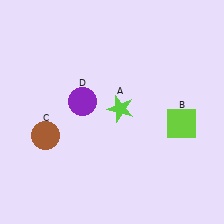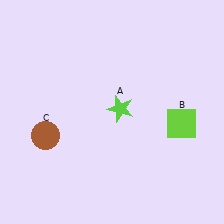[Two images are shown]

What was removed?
The purple circle (D) was removed in Image 2.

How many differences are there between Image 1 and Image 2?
There is 1 difference between the two images.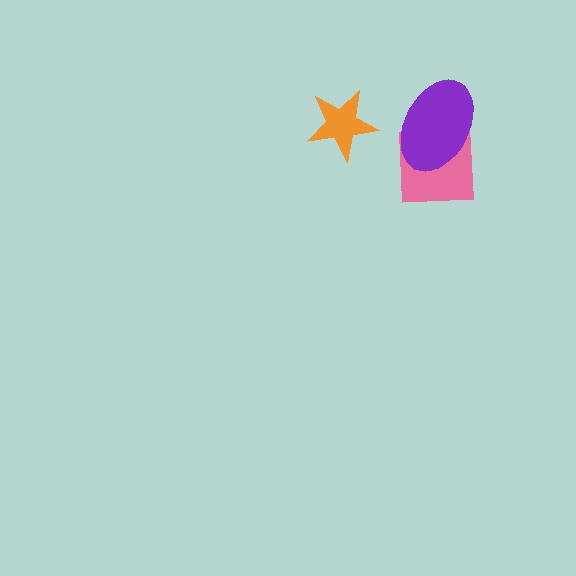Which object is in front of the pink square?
The purple ellipse is in front of the pink square.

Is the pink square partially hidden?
Yes, it is partially covered by another shape.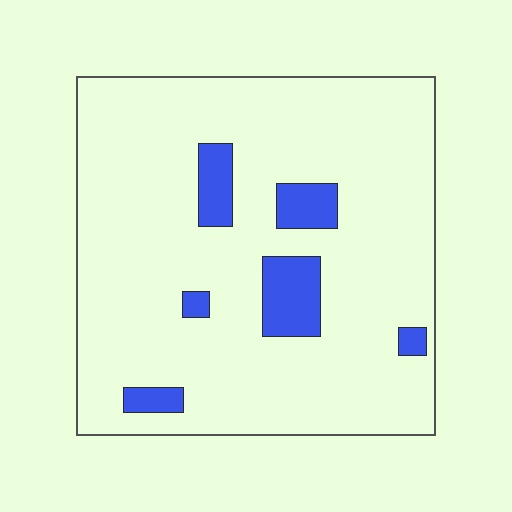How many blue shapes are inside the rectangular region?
6.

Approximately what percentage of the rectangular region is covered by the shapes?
Approximately 10%.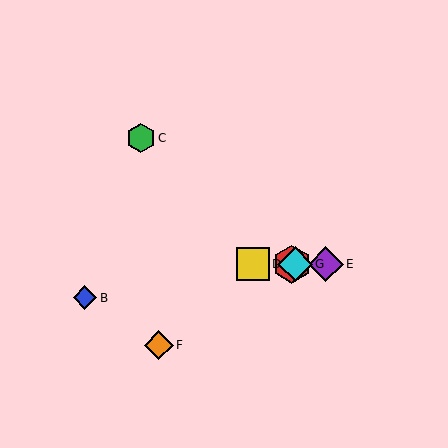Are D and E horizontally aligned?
Yes, both are at y≈264.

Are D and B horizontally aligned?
No, D is at y≈264 and B is at y≈298.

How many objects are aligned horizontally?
4 objects (A, D, E, G) are aligned horizontally.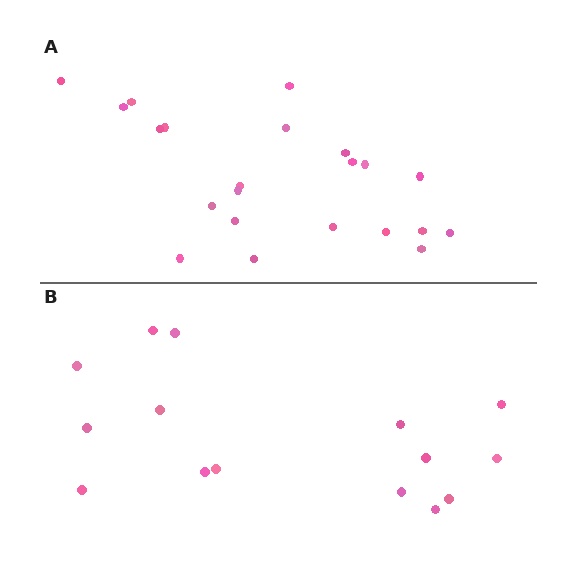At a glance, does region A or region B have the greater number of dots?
Region A (the top region) has more dots.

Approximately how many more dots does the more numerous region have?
Region A has roughly 8 or so more dots than region B.